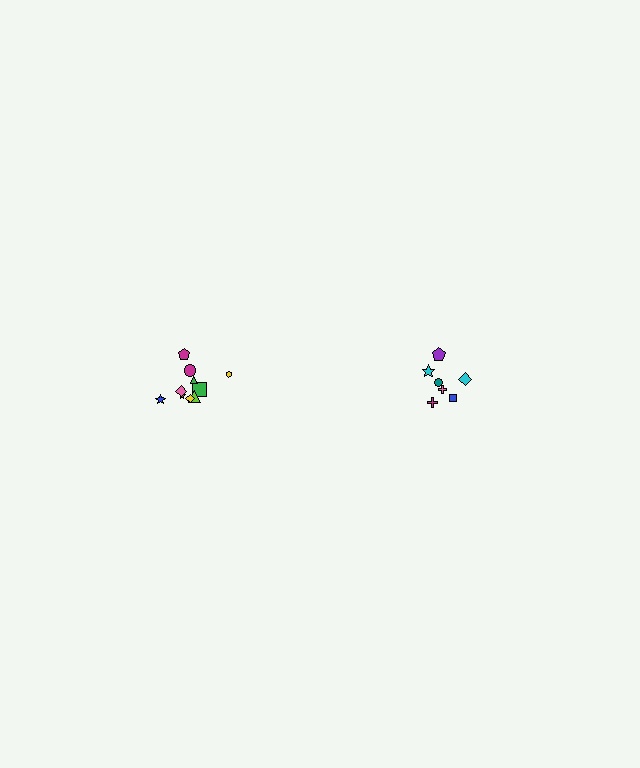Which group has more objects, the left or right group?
The left group.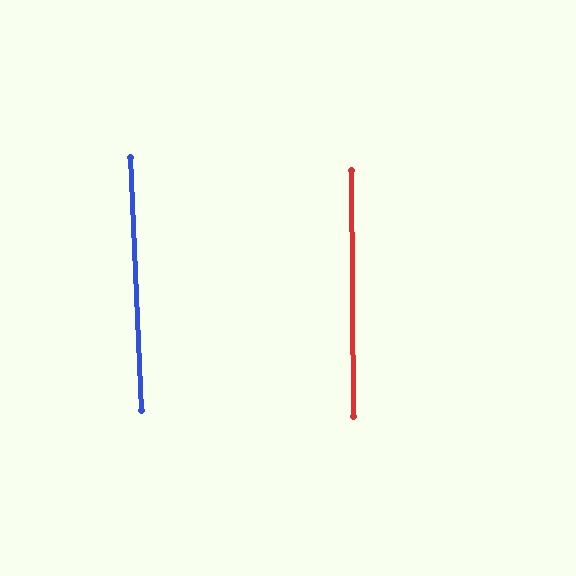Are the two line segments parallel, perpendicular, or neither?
Parallel — their directions differ by only 1.9°.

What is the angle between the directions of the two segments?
Approximately 2 degrees.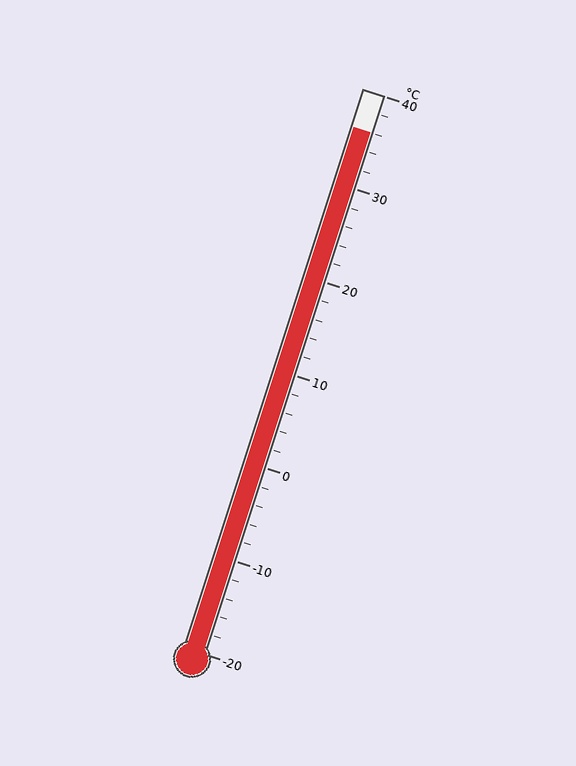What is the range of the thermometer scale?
The thermometer scale ranges from -20°C to 40°C.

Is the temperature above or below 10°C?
The temperature is above 10°C.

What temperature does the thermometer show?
The thermometer shows approximately 36°C.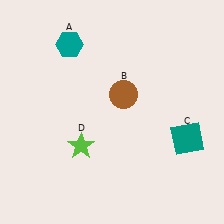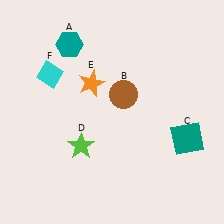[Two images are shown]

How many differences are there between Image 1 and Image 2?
There are 2 differences between the two images.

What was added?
An orange star (E), a cyan diamond (F) were added in Image 2.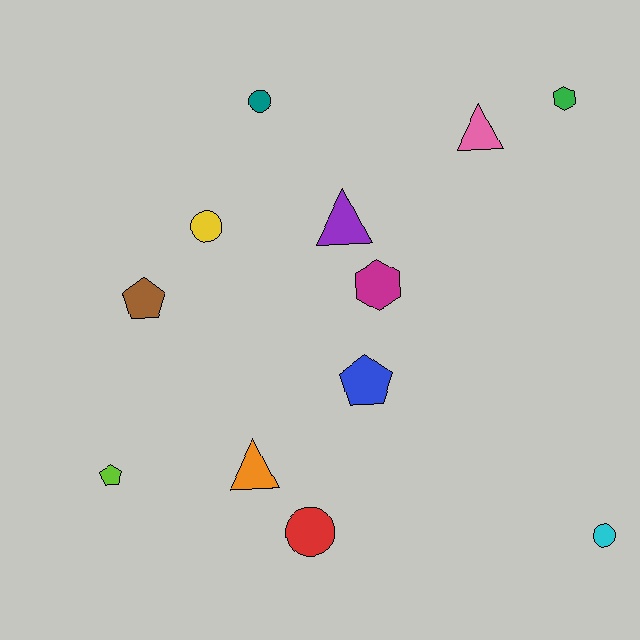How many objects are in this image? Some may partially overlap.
There are 12 objects.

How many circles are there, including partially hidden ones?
There are 4 circles.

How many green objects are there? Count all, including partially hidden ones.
There is 1 green object.